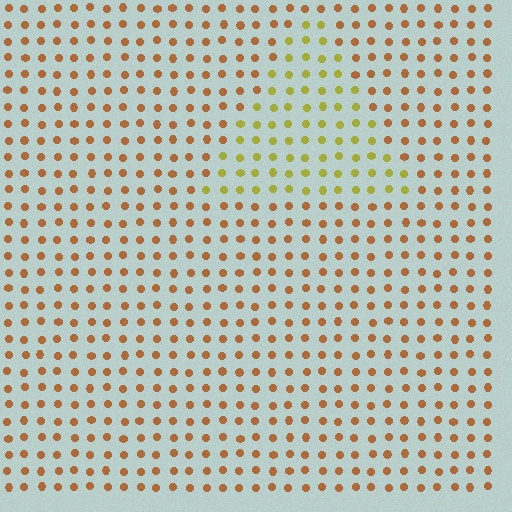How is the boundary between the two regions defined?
The boundary is defined purely by a slight shift in hue (about 41 degrees). Spacing, size, and orientation are identical on both sides.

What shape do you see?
I see a triangle.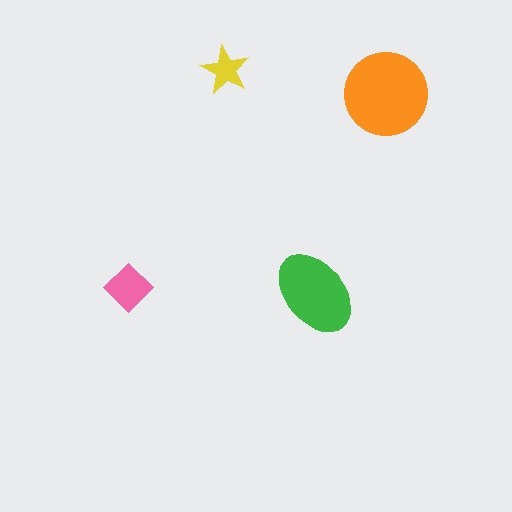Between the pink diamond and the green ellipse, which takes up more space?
The green ellipse.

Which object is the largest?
The orange circle.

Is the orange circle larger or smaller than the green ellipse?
Larger.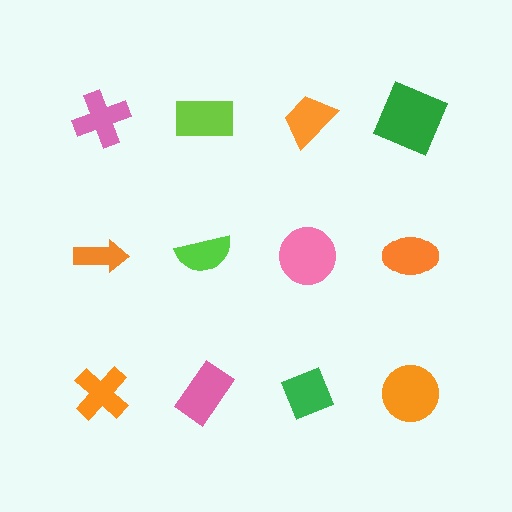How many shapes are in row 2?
4 shapes.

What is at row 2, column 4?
An orange ellipse.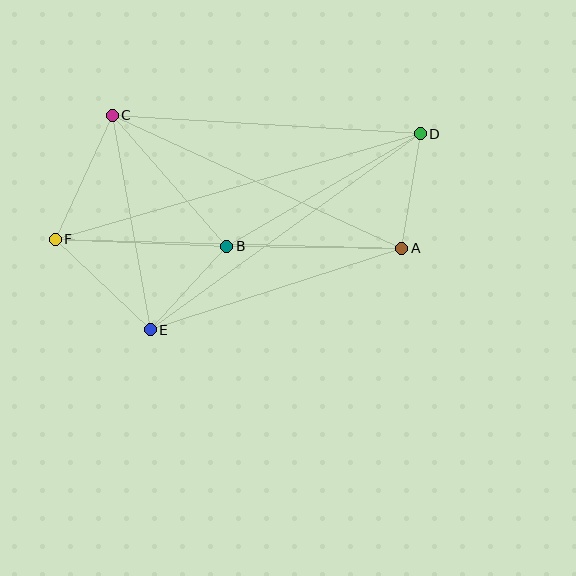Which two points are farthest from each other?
Points D and F are farthest from each other.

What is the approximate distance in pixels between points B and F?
The distance between B and F is approximately 172 pixels.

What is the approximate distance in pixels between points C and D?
The distance between C and D is approximately 309 pixels.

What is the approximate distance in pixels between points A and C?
The distance between A and C is approximately 319 pixels.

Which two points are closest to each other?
Points B and E are closest to each other.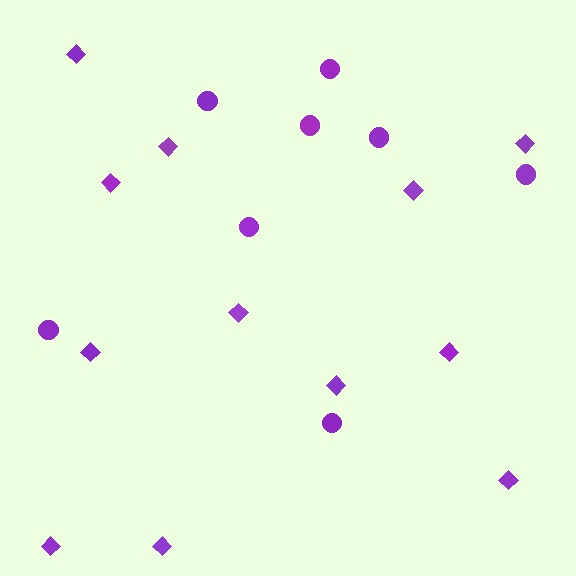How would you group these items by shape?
There are 2 groups: one group of circles (8) and one group of diamonds (12).